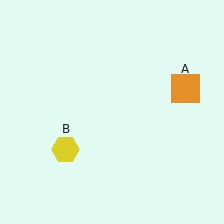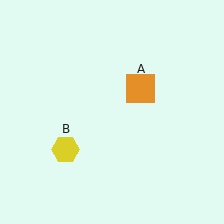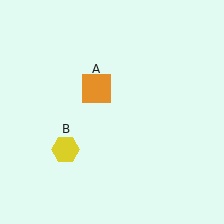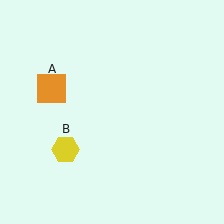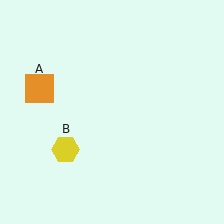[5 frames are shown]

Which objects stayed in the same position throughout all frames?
Yellow hexagon (object B) remained stationary.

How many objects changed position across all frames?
1 object changed position: orange square (object A).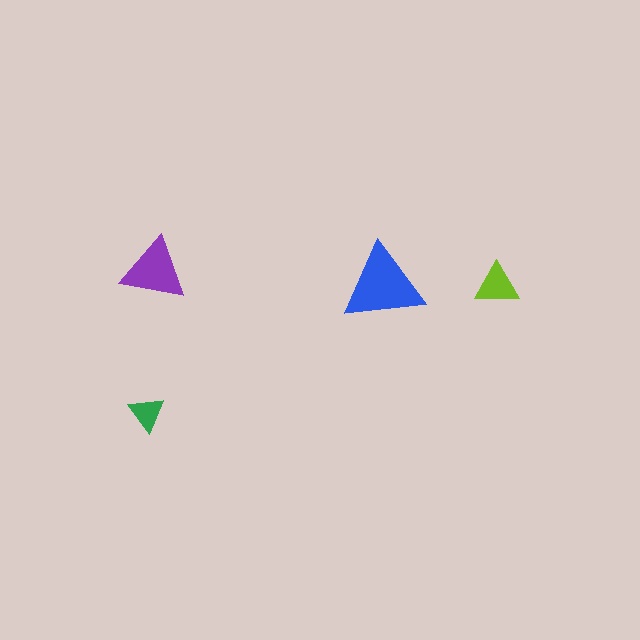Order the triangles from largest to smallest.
the blue one, the purple one, the lime one, the green one.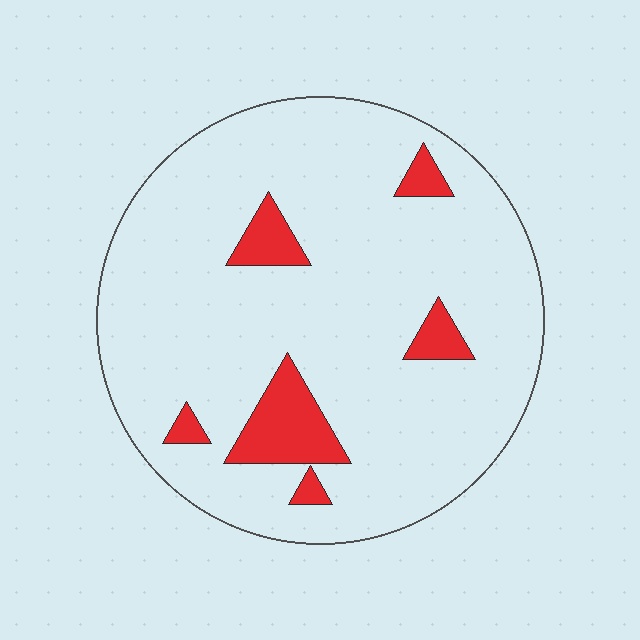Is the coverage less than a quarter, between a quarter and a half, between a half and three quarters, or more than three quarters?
Less than a quarter.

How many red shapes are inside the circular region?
6.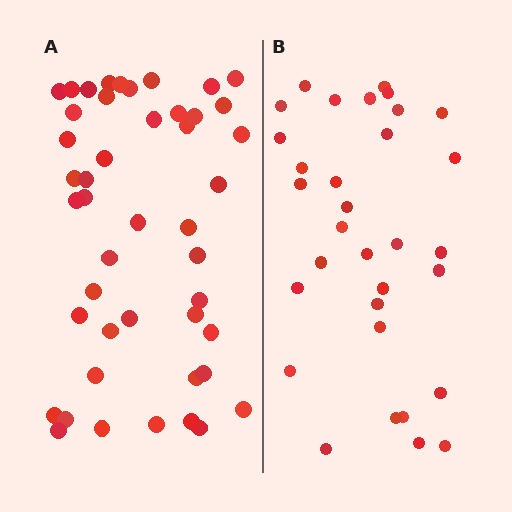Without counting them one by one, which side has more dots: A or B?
Region A (the left region) has more dots.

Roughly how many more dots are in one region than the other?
Region A has approximately 15 more dots than region B.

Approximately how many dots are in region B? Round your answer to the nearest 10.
About 30 dots. (The exact count is 32, which rounds to 30.)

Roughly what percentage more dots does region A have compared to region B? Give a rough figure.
About 45% more.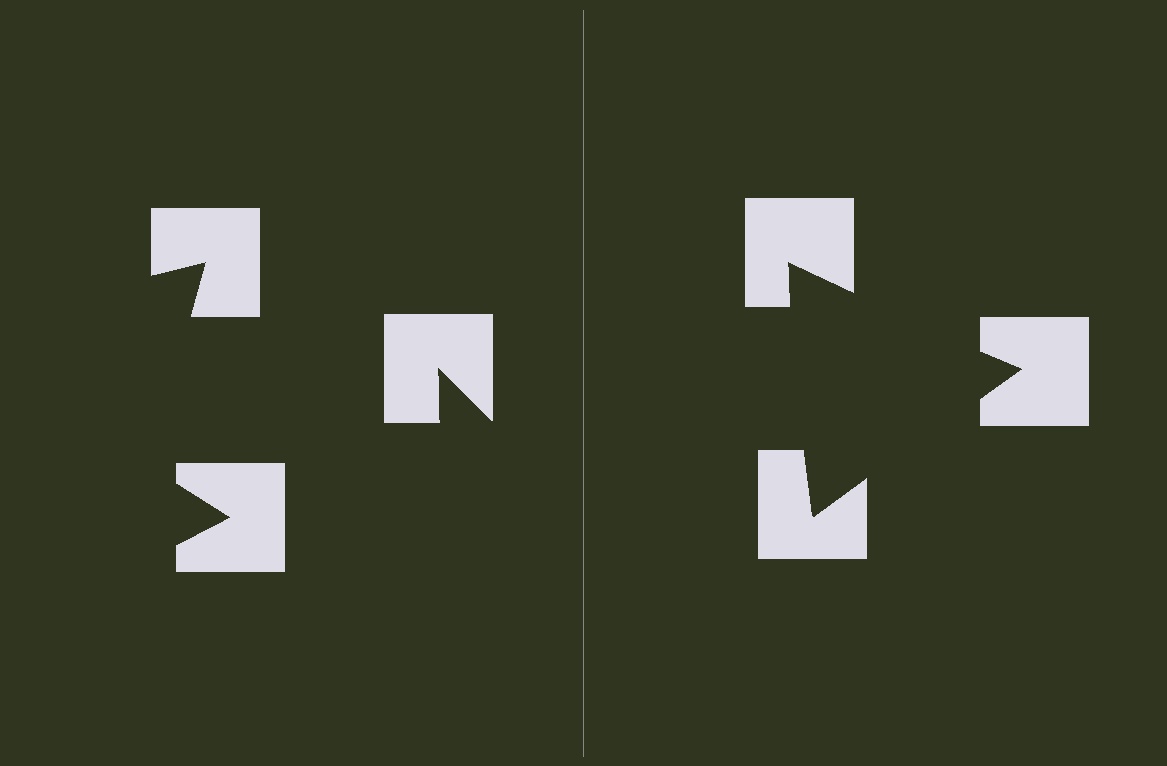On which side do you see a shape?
An illusory triangle appears on the right side. On the left side the wedge cuts are rotated, so no coherent shape forms.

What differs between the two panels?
The notched squares are positioned identically on both sides; only the wedge orientations differ. On the right they align to a triangle; on the left they are misaligned.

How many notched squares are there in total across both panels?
6 — 3 on each side.